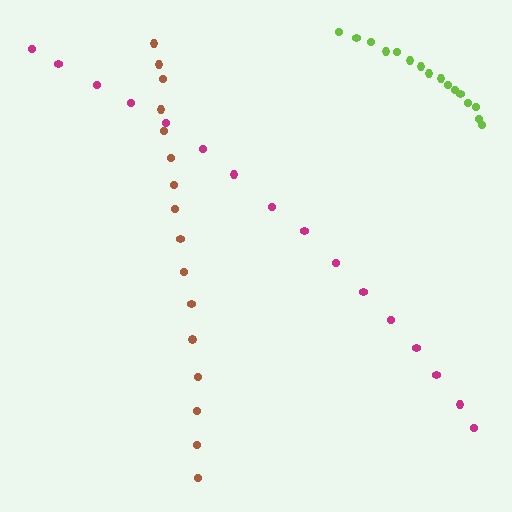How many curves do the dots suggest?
There are 3 distinct paths.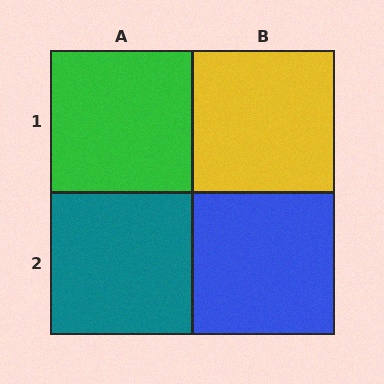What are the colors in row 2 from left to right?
Teal, blue.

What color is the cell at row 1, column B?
Yellow.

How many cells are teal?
1 cell is teal.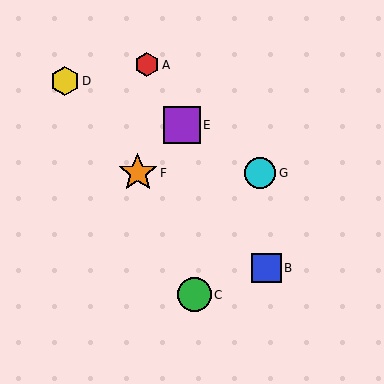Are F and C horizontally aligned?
No, F is at y≈173 and C is at y≈295.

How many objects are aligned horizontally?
2 objects (F, G) are aligned horizontally.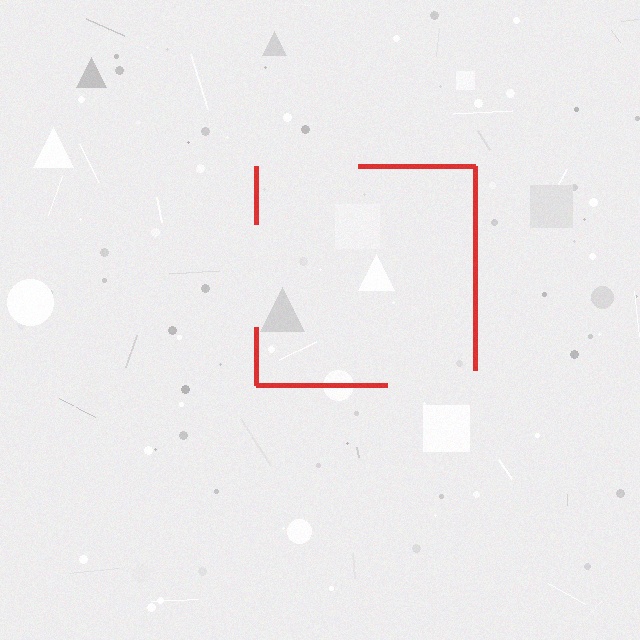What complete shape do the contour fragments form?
The contour fragments form a square.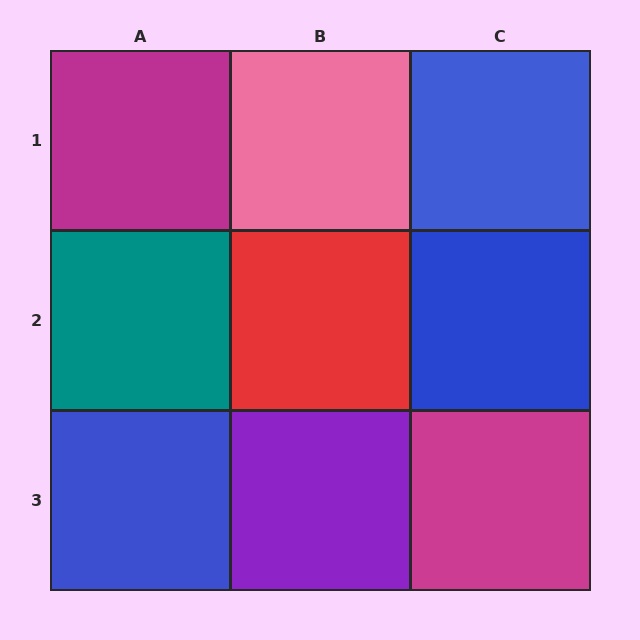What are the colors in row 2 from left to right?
Teal, red, blue.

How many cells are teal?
1 cell is teal.